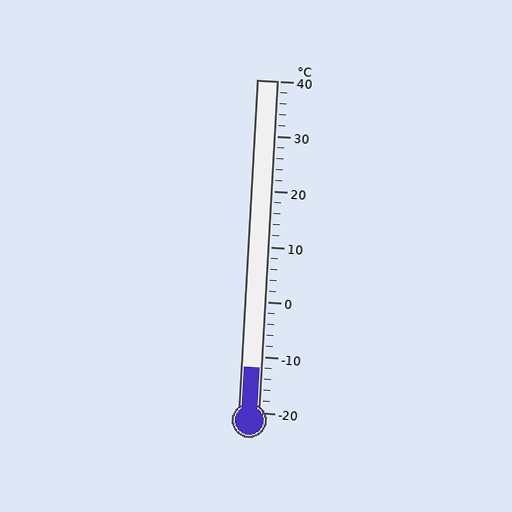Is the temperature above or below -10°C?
The temperature is below -10°C.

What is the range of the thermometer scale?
The thermometer scale ranges from -20°C to 40°C.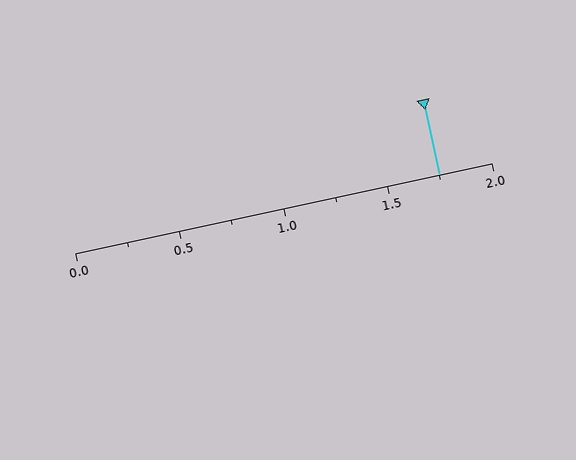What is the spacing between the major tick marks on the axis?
The major ticks are spaced 0.5 apart.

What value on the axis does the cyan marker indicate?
The marker indicates approximately 1.75.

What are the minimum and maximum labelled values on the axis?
The axis runs from 0.0 to 2.0.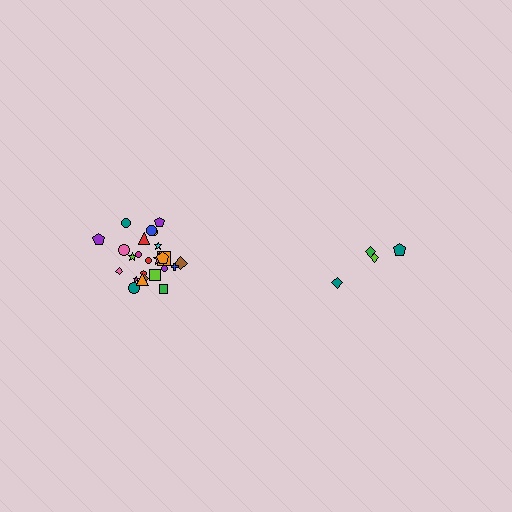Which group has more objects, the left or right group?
The left group.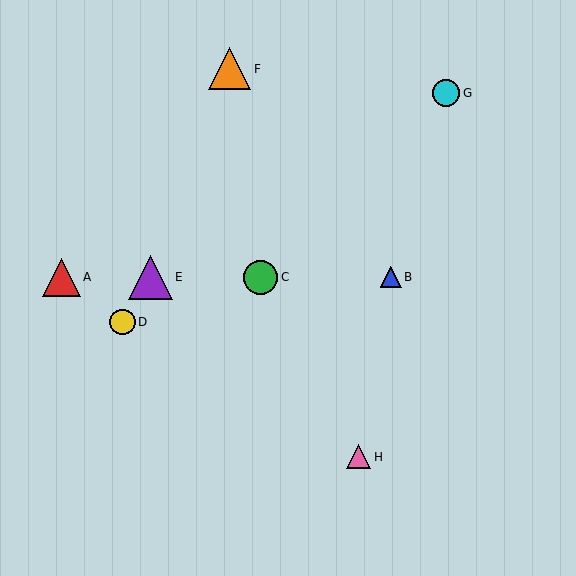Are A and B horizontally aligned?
Yes, both are at y≈277.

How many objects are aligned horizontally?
4 objects (A, B, C, E) are aligned horizontally.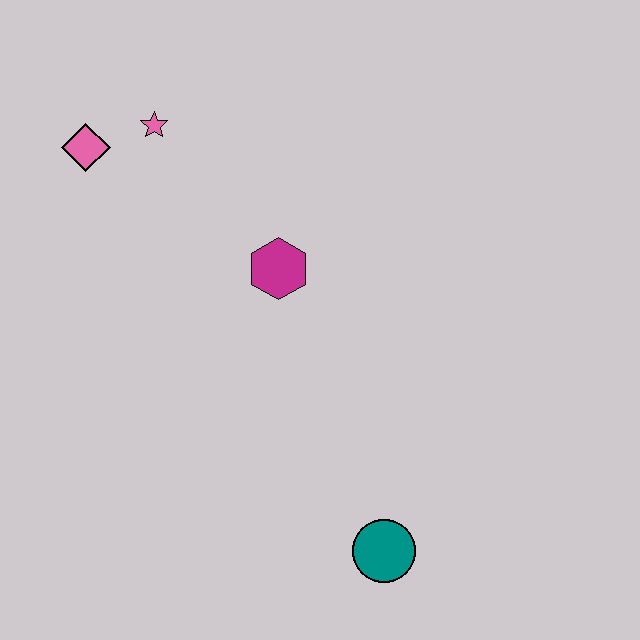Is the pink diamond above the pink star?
No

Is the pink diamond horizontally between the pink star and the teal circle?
No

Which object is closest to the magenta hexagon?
The pink star is closest to the magenta hexagon.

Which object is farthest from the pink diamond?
The teal circle is farthest from the pink diamond.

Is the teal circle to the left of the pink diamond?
No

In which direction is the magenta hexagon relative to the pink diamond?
The magenta hexagon is to the right of the pink diamond.